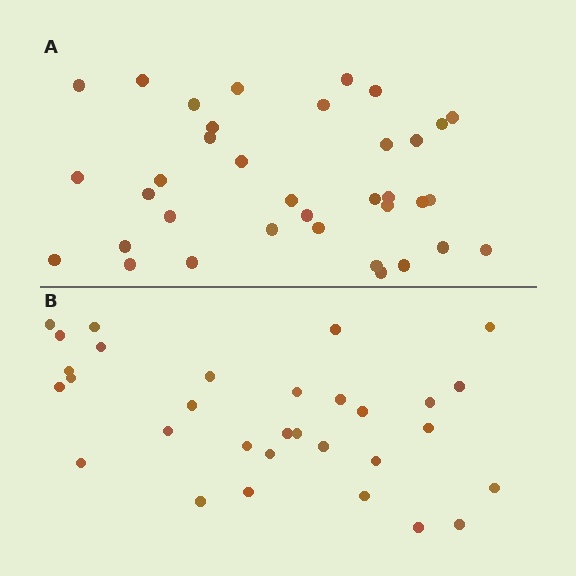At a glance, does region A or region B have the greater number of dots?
Region A (the top region) has more dots.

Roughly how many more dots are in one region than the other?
Region A has about 5 more dots than region B.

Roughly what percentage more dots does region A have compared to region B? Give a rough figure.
About 15% more.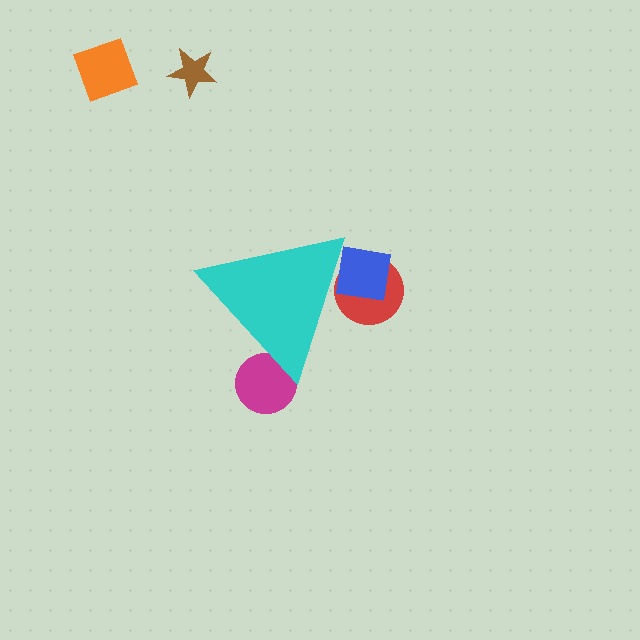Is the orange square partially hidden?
No, the orange square is fully visible.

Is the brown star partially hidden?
No, the brown star is fully visible.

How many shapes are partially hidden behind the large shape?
3 shapes are partially hidden.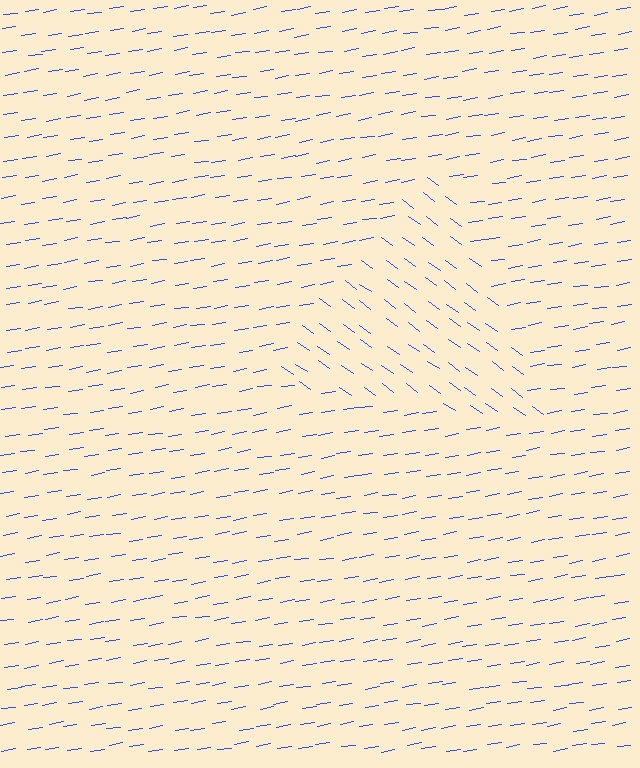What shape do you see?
I see a triangle.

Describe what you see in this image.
The image is filled with small blue line segments. A triangle region in the image has lines oriented differently from the surrounding lines, creating a visible texture boundary.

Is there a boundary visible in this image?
Yes, there is a texture boundary formed by a change in line orientation.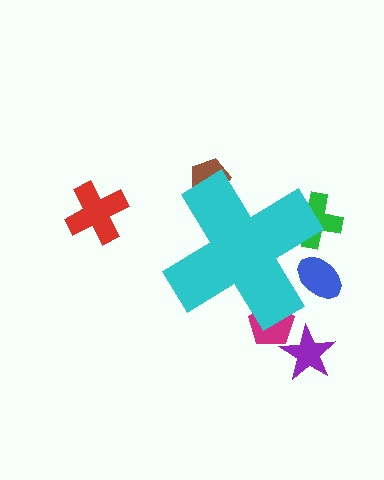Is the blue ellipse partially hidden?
Yes, the blue ellipse is partially hidden behind the cyan cross.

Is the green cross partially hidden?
Yes, the green cross is partially hidden behind the cyan cross.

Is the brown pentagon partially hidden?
Yes, the brown pentagon is partially hidden behind the cyan cross.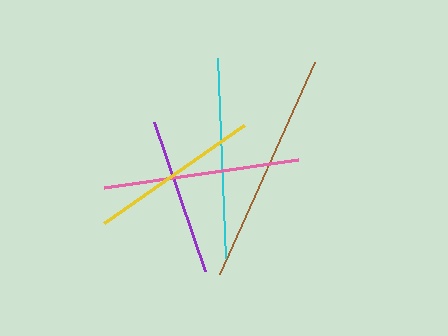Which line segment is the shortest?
The purple line is the shortest at approximately 158 pixels.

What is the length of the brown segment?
The brown segment is approximately 233 pixels long.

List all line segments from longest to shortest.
From longest to shortest: brown, cyan, pink, yellow, purple.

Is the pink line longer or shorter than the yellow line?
The pink line is longer than the yellow line.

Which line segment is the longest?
The brown line is the longest at approximately 233 pixels.